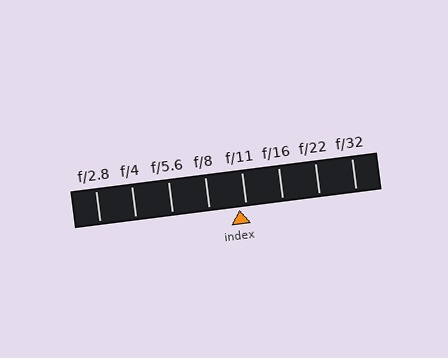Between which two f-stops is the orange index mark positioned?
The index mark is between f/8 and f/11.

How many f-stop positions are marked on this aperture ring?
There are 8 f-stop positions marked.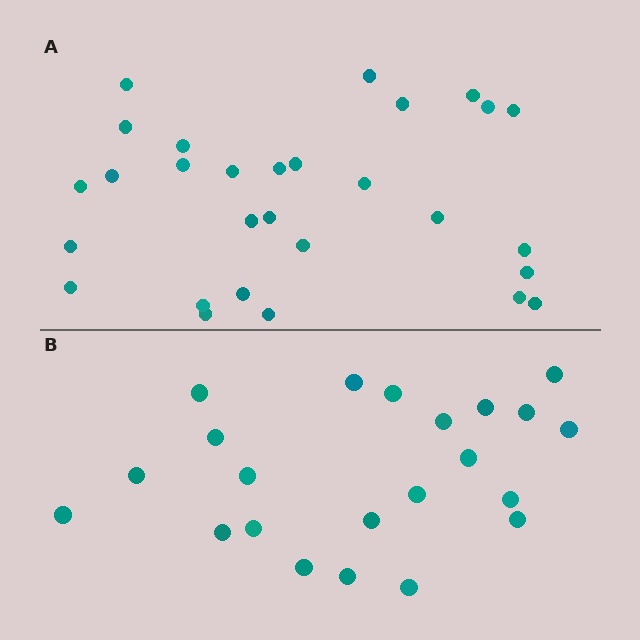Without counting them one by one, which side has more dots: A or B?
Region A (the top region) has more dots.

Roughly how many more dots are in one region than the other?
Region A has roughly 8 or so more dots than region B.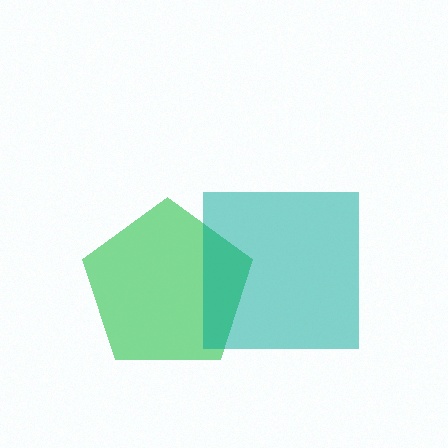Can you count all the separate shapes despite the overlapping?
Yes, there are 2 separate shapes.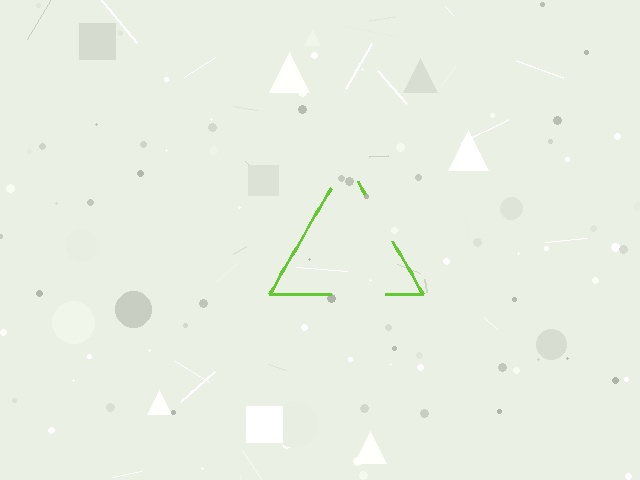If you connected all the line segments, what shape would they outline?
They would outline a triangle.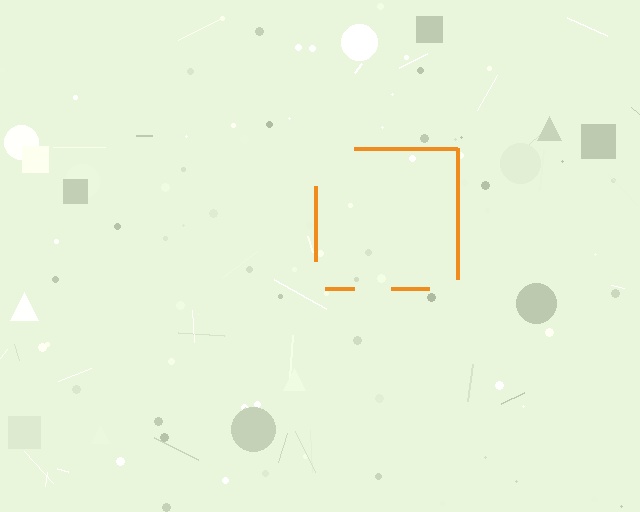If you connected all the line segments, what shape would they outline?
They would outline a square.